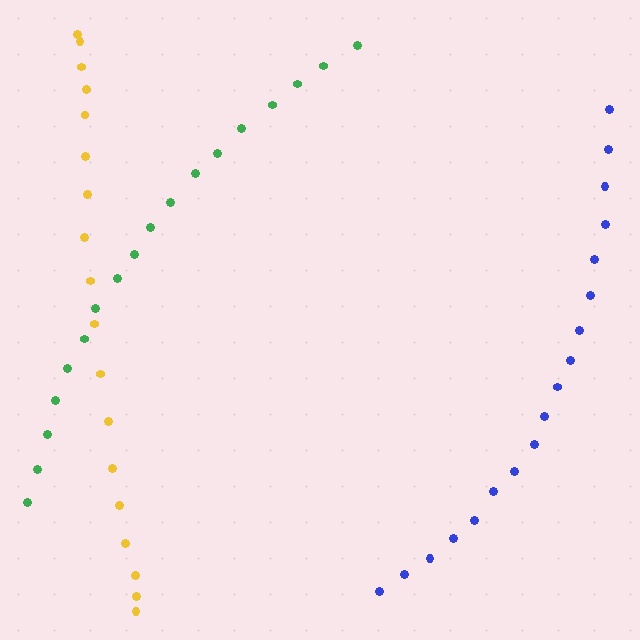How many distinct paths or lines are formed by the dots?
There are 3 distinct paths.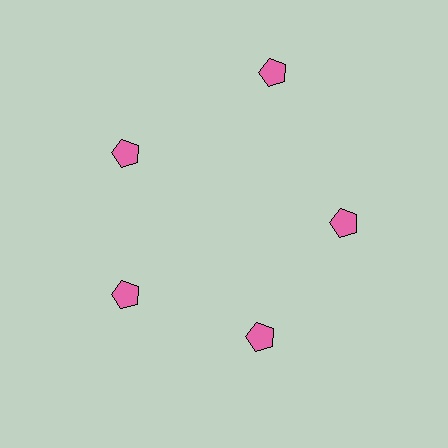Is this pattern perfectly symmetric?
No. The 5 pink pentagons are arranged in a ring, but one element near the 1 o'clock position is pushed outward from the center, breaking the 5-fold rotational symmetry.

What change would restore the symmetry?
The symmetry would be restored by moving it inward, back onto the ring so that all 5 pentagons sit at equal angles and equal distance from the center.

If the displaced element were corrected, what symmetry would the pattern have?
It would have 5-fold rotational symmetry — the pattern would map onto itself every 72 degrees.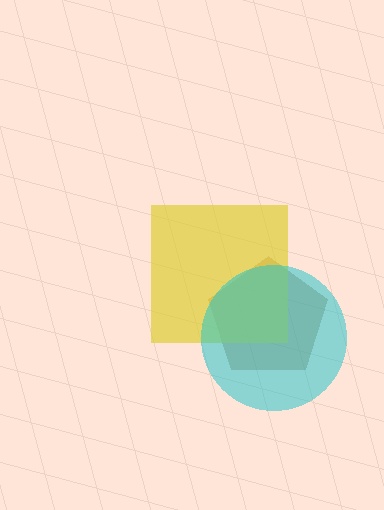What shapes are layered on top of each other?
The layered shapes are: a brown pentagon, a yellow square, a cyan circle.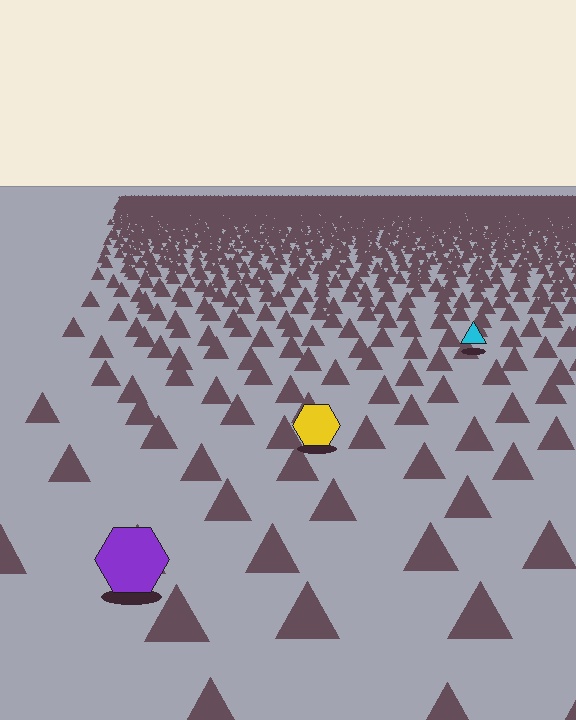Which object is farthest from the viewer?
The cyan triangle is farthest from the viewer. It appears smaller and the ground texture around it is denser.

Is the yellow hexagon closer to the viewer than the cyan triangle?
Yes. The yellow hexagon is closer — you can tell from the texture gradient: the ground texture is coarser near it.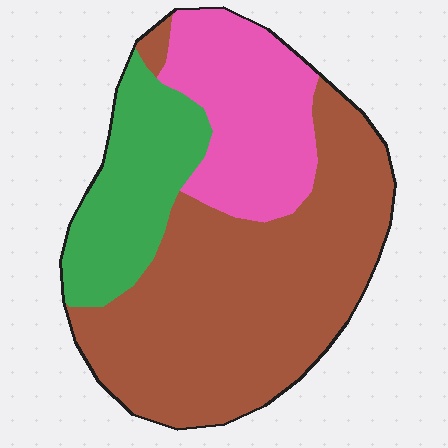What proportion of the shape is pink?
Pink covers about 25% of the shape.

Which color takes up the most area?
Brown, at roughly 55%.